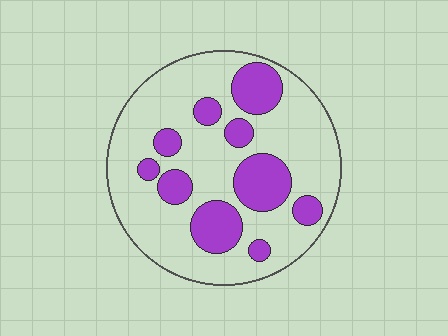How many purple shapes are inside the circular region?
10.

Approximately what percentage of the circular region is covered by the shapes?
Approximately 25%.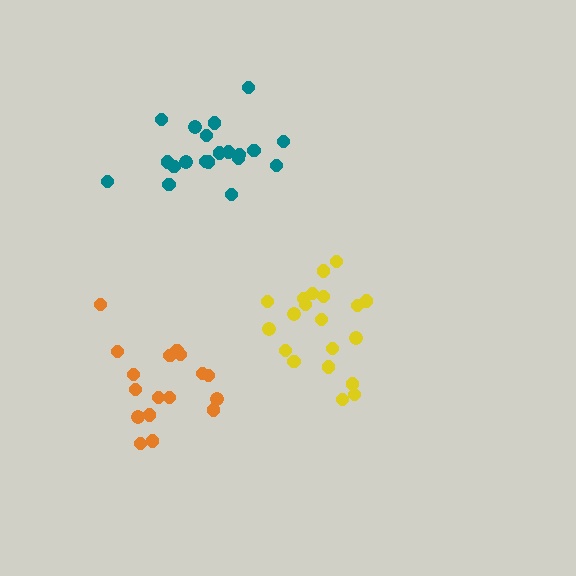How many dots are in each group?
Group 1: 17 dots, Group 2: 20 dots, Group 3: 20 dots (57 total).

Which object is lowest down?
The orange cluster is bottommost.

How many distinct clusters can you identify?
There are 3 distinct clusters.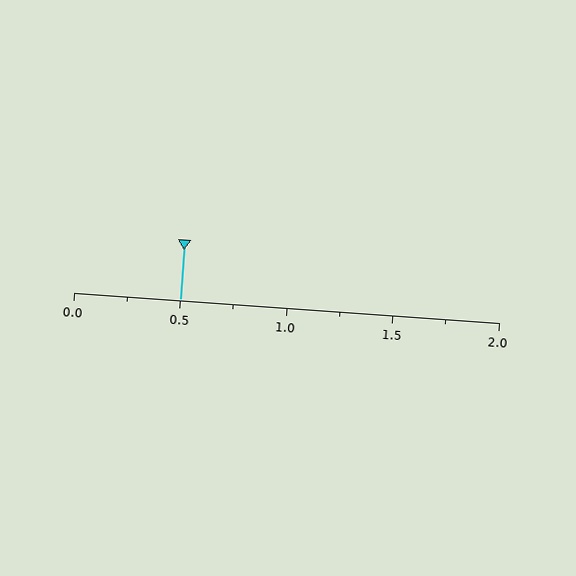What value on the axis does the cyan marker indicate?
The marker indicates approximately 0.5.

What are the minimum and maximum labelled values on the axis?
The axis runs from 0.0 to 2.0.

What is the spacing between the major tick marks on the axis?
The major ticks are spaced 0.5 apart.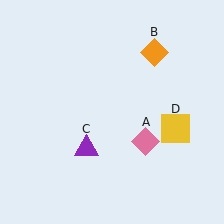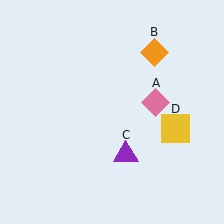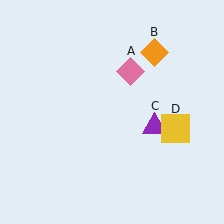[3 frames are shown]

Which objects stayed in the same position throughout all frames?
Orange diamond (object B) and yellow square (object D) remained stationary.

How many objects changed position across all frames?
2 objects changed position: pink diamond (object A), purple triangle (object C).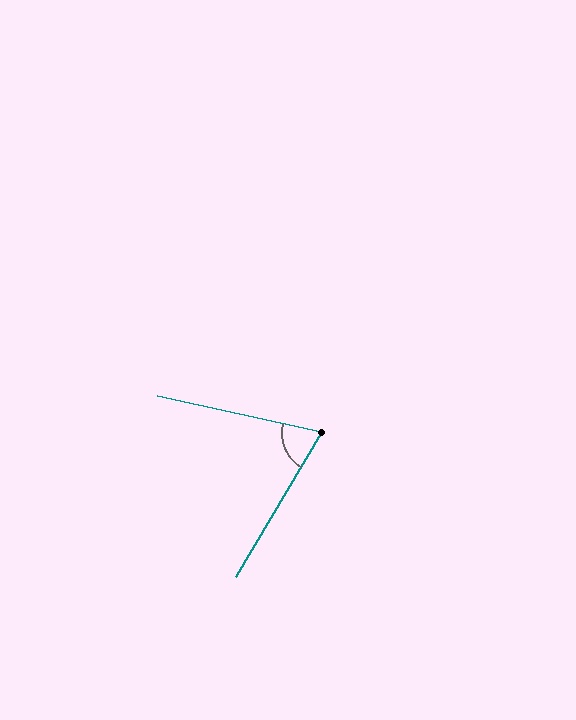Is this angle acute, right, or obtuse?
It is acute.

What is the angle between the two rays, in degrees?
Approximately 72 degrees.